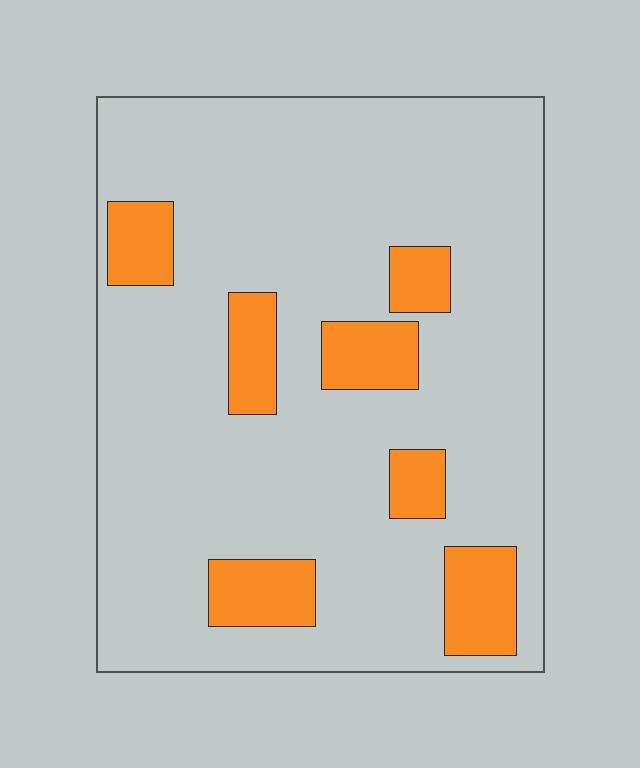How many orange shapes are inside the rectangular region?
7.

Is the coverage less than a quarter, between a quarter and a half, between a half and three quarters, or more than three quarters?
Less than a quarter.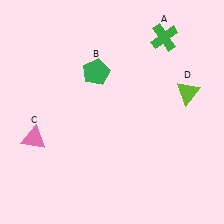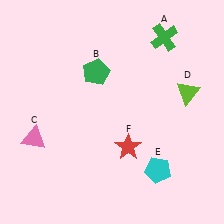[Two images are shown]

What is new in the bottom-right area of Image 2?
A red star (F) was added in the bottom-right area of Image 2.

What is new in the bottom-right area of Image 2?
A cyan pentagon (E) was added in the bottom-right area of Image 2.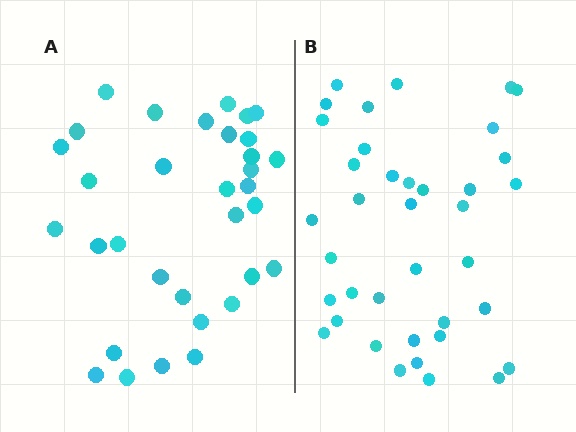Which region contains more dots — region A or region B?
Region B (the right region) has more dots.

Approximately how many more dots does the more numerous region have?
Region B has about 5 more dots than region A.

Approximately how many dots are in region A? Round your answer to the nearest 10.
About 30 dots. (The exact count is 33, which rounds to 30.)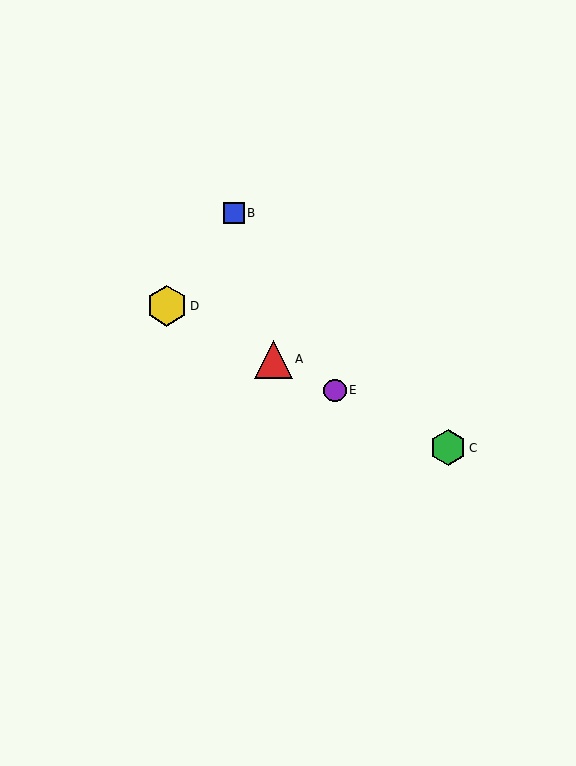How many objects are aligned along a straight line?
4 objects (A, C, D, E) are aligned along a straight line.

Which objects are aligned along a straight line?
Objects A, C, D, E are aligned along a straight line.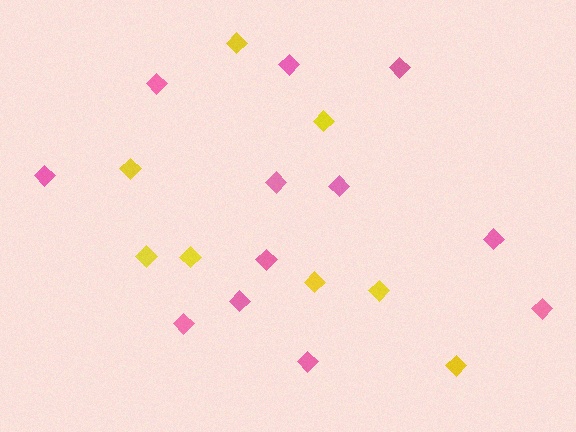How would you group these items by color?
There are 2 groups: one group of yellow diamonds (8) and one group of pink diamonds (12).